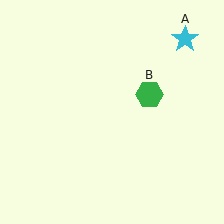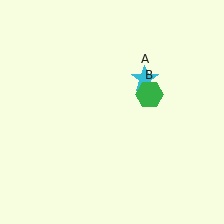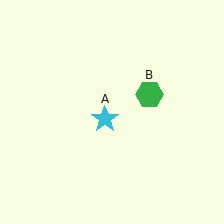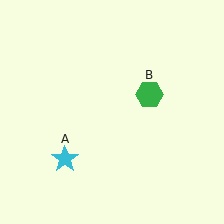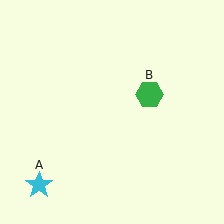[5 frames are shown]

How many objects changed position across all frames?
1 object changed position: cyan star (object A).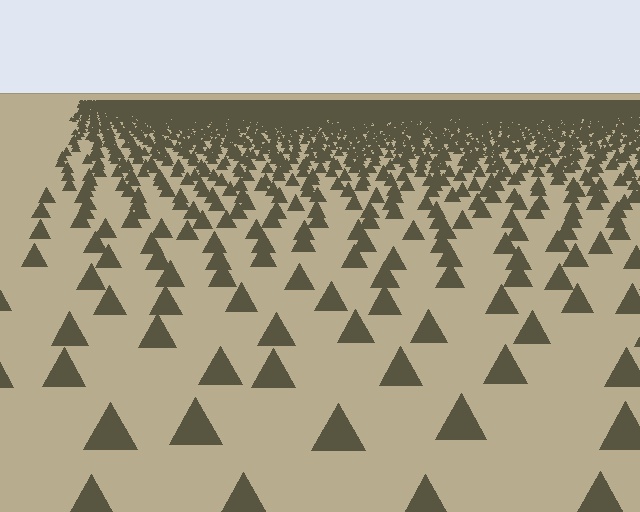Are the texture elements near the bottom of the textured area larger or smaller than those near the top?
Larger. Near the bottom, elements are closer to the viewer and appear at a bigger on-screen size.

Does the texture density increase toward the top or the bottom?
Density increases toward the top.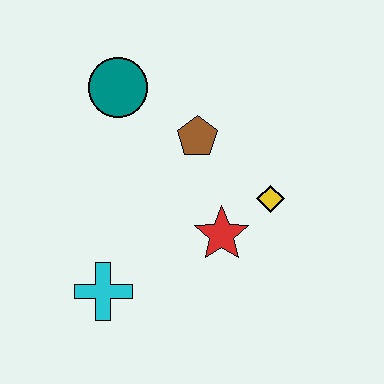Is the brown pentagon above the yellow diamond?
Yes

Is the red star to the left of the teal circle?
No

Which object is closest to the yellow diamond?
The red star is closest to the yellow diamond.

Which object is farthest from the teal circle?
The cyan cross is farthest from the teal circle.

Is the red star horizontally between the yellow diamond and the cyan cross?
Yes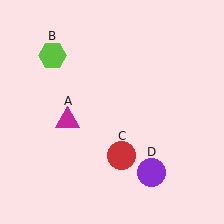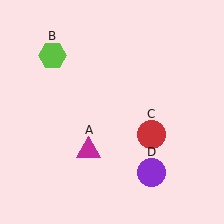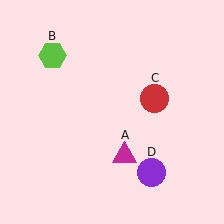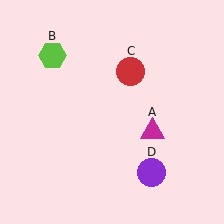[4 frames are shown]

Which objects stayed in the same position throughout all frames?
Lime hexagon (object B) and purple circle (object D) remained stationary.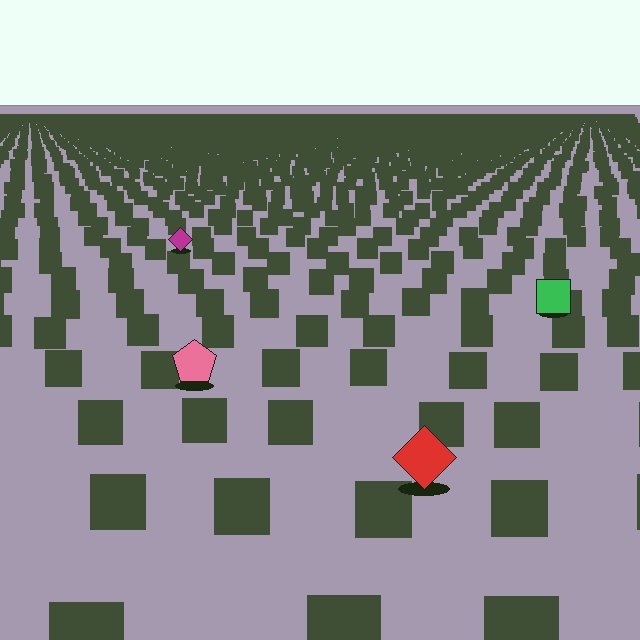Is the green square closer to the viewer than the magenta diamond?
Yes. The green square is closer — you can tell from the texture gradient: the ground texture is coarser near it.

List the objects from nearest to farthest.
From nearest to farthest: the red diamond, the pink pentagon, the green square, the magenta diamond.